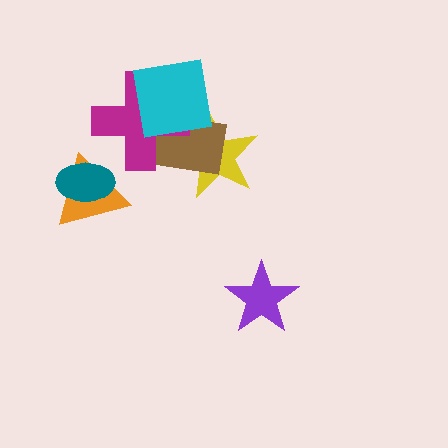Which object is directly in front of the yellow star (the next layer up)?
The brown rectangle is directly in front of the yellow star.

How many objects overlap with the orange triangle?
1 object overlaps with the orange triangle.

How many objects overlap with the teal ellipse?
1 object overlaps with the teal ellipse.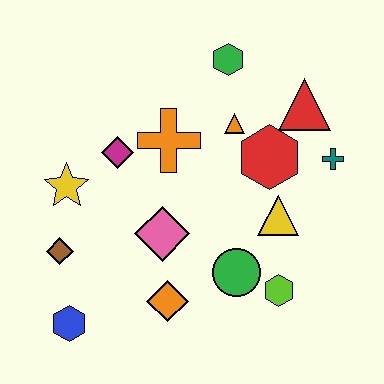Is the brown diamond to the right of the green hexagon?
No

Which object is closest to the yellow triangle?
The red hexagon is closest to the yellow triangle.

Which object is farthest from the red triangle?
The blue hexagon is farthest from the red triangle.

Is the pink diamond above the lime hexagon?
Yes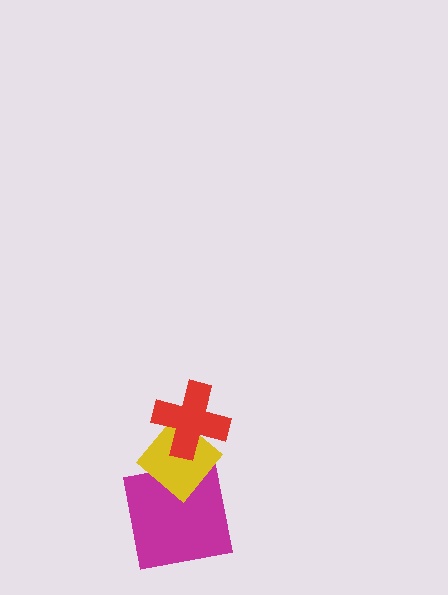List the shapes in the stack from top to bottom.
From top to bottom: the red cross, the yellow diamond, the magenta square.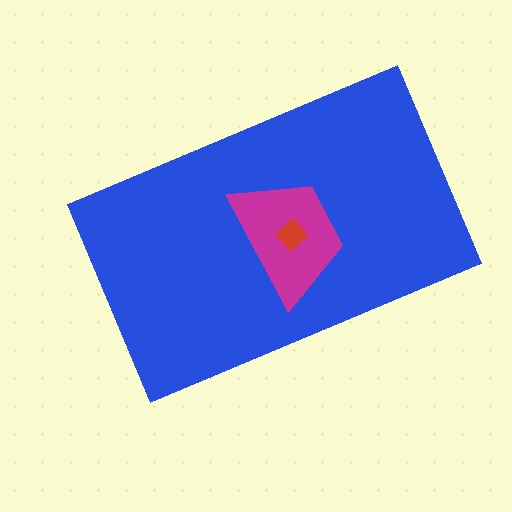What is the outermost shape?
The blue rectangle.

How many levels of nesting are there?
3.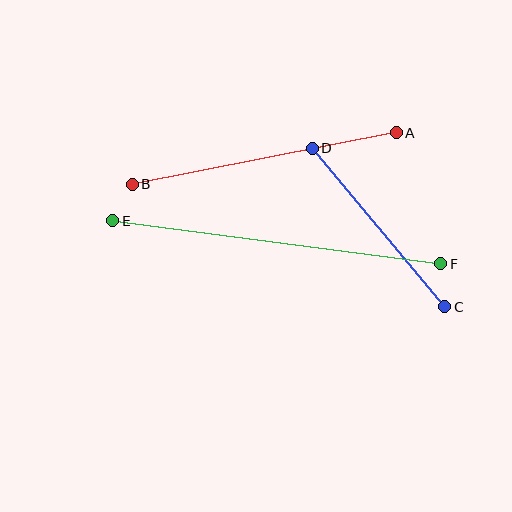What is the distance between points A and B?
The distance is approximately 269 pixels.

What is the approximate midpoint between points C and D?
The midpoint is at approximately (378, 227) pixels.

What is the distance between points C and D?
The distance is approximately 207 pixels.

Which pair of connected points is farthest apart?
Points E and F are farthest apart.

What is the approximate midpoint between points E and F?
The midpoint is at approximately (277, 242) pixels.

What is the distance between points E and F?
The distance is approximately 330 pixels.